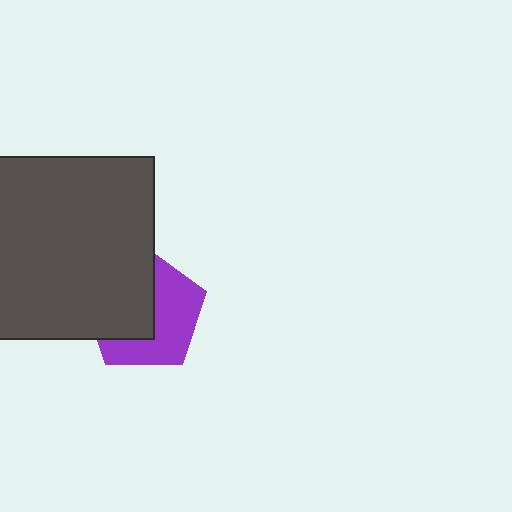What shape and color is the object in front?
The object in front is a dark gray square.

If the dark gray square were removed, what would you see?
You would see the complete purple pentagon.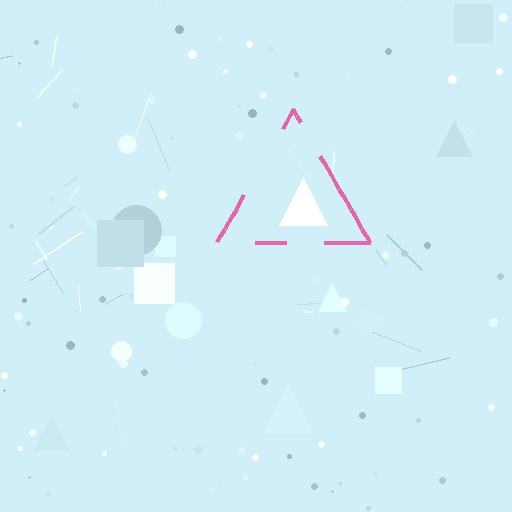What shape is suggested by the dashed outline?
The dashed outline suggests a triangle.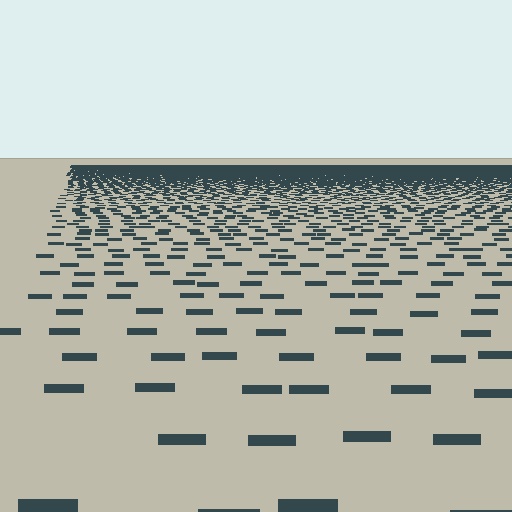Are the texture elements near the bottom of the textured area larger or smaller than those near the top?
Larger. Near the bottom, elements are closer to the viewer and appear at a bigger on-screen size.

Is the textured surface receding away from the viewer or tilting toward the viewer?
The surface is receding away from the viewer. Texture elements get smaller and denser toward the top.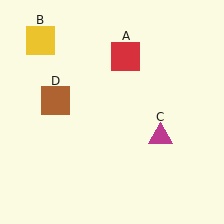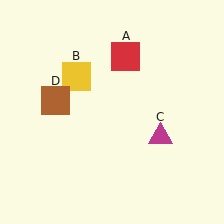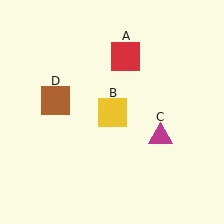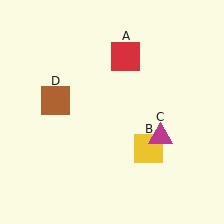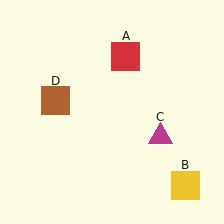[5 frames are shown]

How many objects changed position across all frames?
1 object changed position: yellow square (object B).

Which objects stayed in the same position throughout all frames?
Red square (object A) and magenta triangle (object C) and brown square (object D) remained stationary.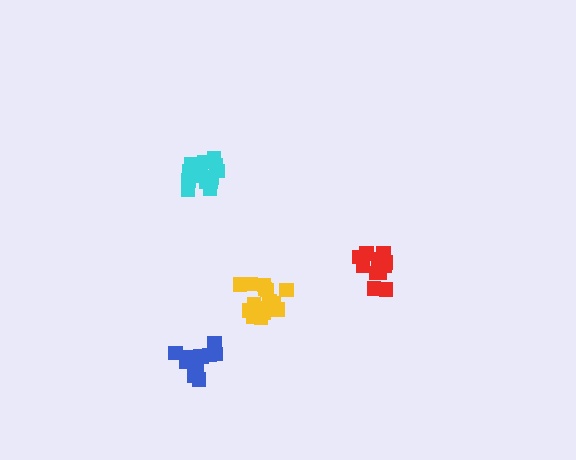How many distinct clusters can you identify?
There are 4 distinct clusters.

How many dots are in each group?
Group 1: 16 dots, Group 2: 11 dots, Group 3: 12 dots, Group 4: 15 dots (54 total).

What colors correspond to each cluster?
The clusters are colored: cyan, red, blue, yellow.